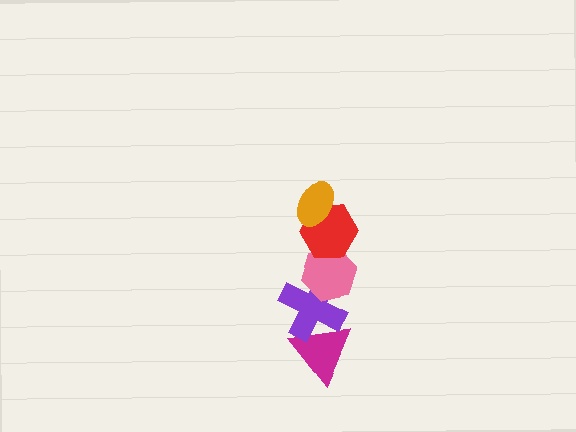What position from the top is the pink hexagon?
The pink hexagon is 3rd from the top.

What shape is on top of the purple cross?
The pink hexagon is on top of the purple cross.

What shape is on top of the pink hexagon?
The red hexagon is on top of the pink hexagon.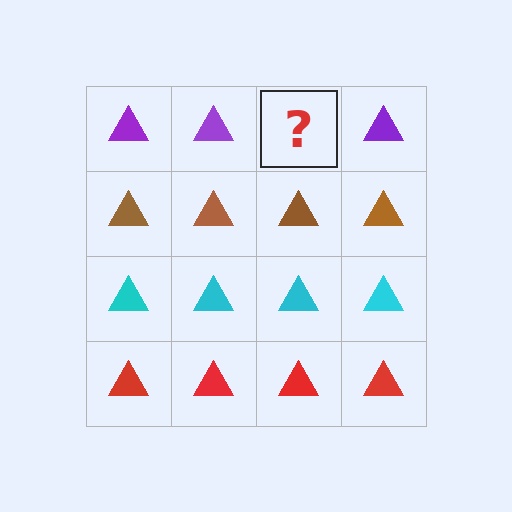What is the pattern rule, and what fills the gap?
The rule is that each row has a consistent color. The gap should be filled with a purple triangle.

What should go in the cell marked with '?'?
The missing cell should contain a purple triangle.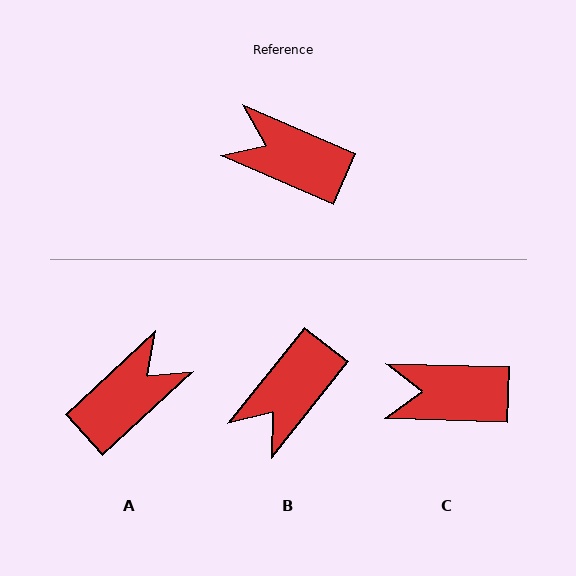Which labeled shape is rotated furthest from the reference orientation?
A, about 114 degrees away.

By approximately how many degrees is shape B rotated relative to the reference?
Approximately 75 degrees counter-clockwise.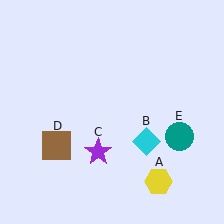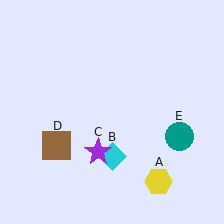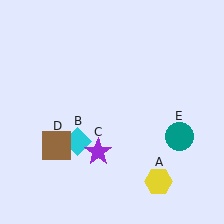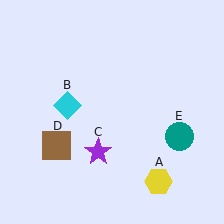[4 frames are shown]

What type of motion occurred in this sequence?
The cyan diamond (object B) rotated clockwise around the center of the scene.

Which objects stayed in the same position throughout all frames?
Yellow hexagon (object A) and purple star (object C) and brown square (object D) and teal circle (object E) remained stationary.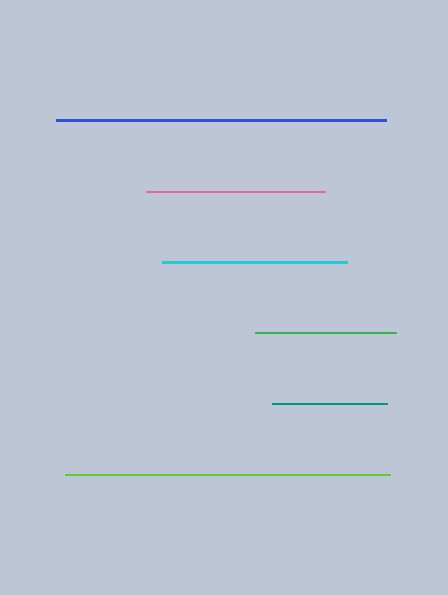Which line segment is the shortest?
The teal line is the shortest at approximately 115 pixels.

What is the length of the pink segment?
The pink segment is approximately 179 pixels long.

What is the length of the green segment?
The green segment is approximately 141 pixels long.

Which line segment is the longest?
The blue line is the longest at approximately 330 pixels.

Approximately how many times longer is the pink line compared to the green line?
The pink line is approximately 1.3 times the length of the green line.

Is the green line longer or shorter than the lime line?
The lime line is longer than the green line.